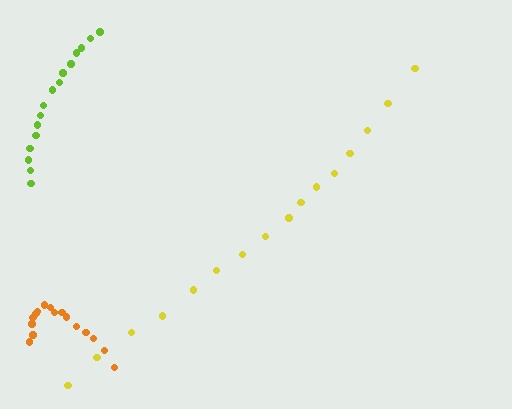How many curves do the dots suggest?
There are 3 distinct paths.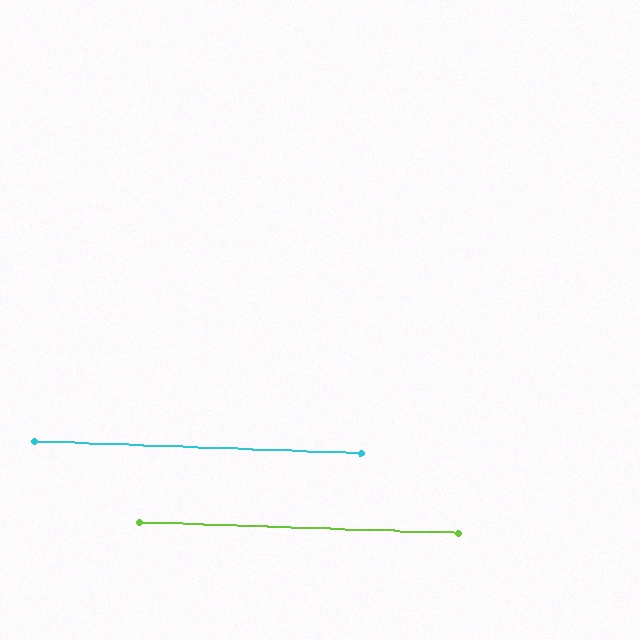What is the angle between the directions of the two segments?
Approximately 0 degrees.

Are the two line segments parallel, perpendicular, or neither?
Parallel — their directions differ by only 0.0°.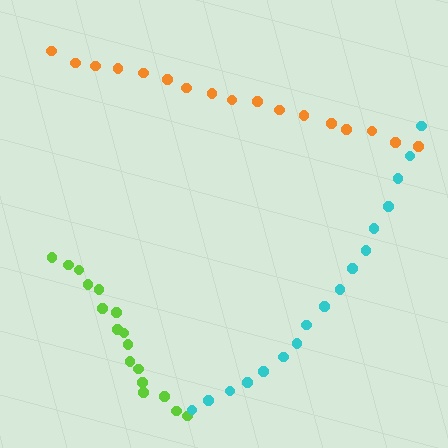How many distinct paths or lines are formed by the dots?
There are 3 distinct paths.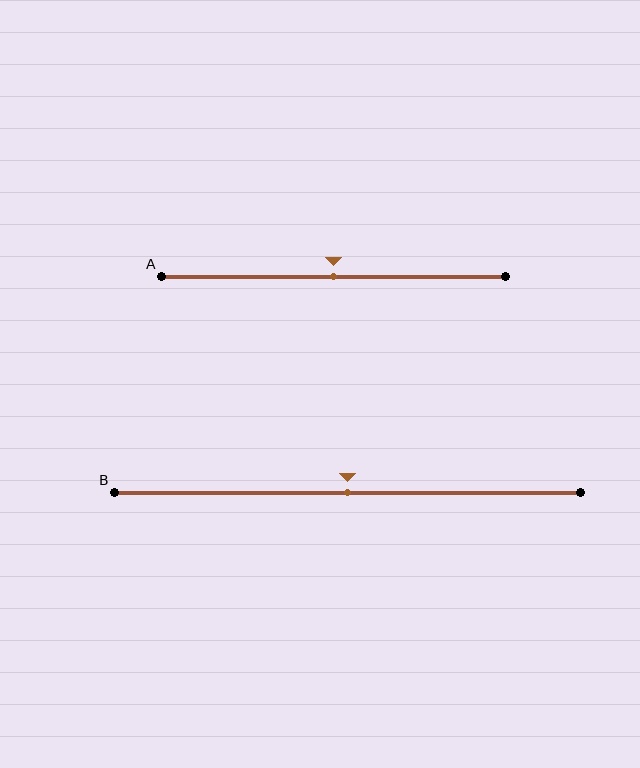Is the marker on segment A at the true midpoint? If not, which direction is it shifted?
Yes, the marker on segment A is at the true midpoint.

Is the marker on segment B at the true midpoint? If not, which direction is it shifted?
Yes, the marker on segment B is at the true midpoint.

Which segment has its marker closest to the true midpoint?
Segment A has its marker closest to the true midpoint.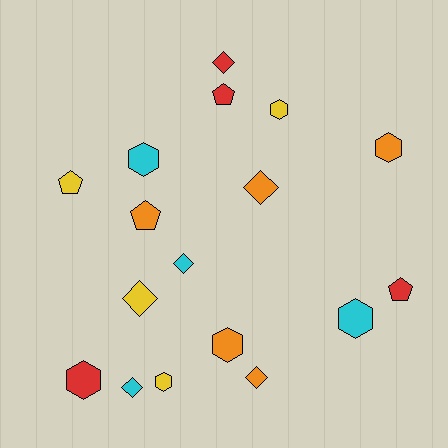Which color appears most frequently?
Orange, with 5 objects.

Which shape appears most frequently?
Hexagon, with 7 objects.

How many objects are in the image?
There are 17 objects.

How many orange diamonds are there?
There are 2 orange diamonds.